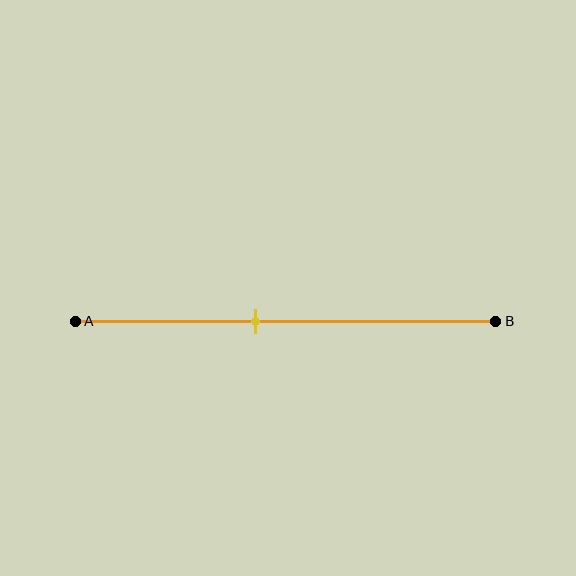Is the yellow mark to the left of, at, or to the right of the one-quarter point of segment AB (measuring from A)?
The yellow mark is to the right of the one-quarter point of segment AB.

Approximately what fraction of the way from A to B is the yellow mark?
The yellow mark is approximately 45% of the way from A to B.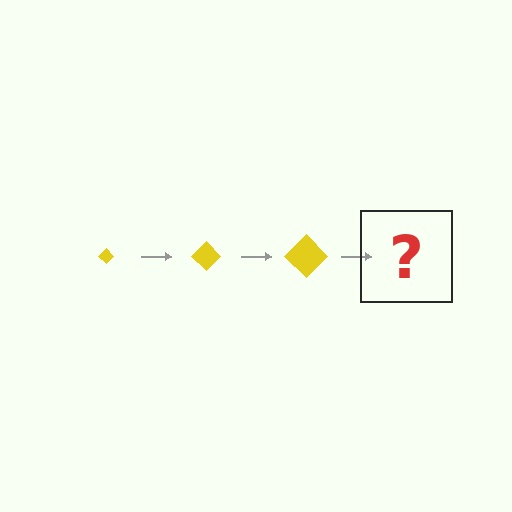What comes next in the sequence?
The next element should be a yellow diamond, larger than the previous one.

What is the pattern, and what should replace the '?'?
The pattern is that the diamond gets progressively larger each step. The '?' should be a yellow diamond, larger than the previous one.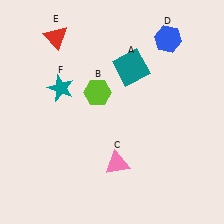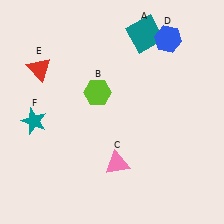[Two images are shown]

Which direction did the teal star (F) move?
The teal star (F) moved down.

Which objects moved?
The objects that moved are: the teal square (A), the red triangle (E), the teal star (F).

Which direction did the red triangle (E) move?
The red triangle (E) moved down.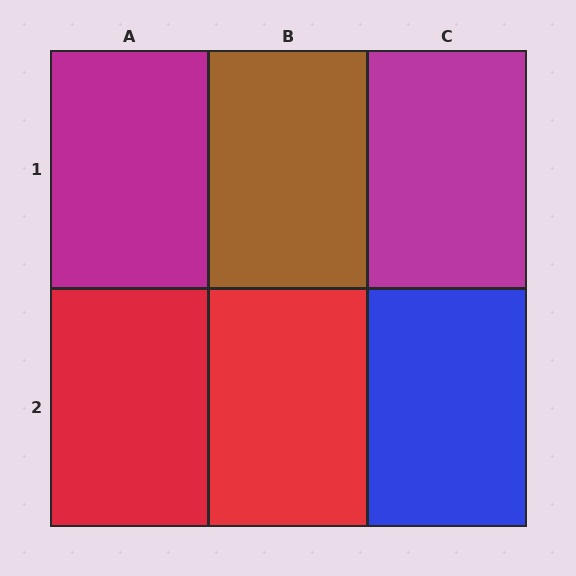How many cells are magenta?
2 cells are magenta.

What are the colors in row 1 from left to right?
Magenta, brown, magenta.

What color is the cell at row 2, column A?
Red.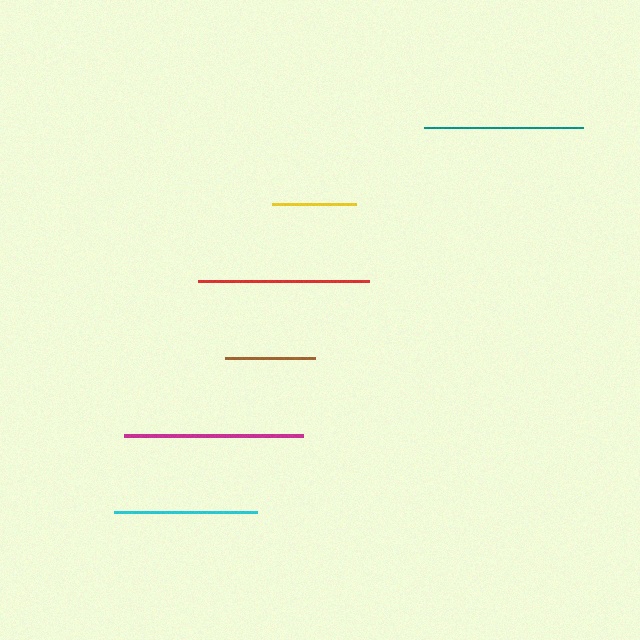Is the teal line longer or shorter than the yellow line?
The teal line is longer than the yellow line.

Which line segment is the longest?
The magenta line is the longest at approximately 179 pixels.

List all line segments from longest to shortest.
From longest to shortest: magenta, red, teal, cyan, brown, yellow.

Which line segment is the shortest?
The yellow line is the shortest at approximately 84 pixels.